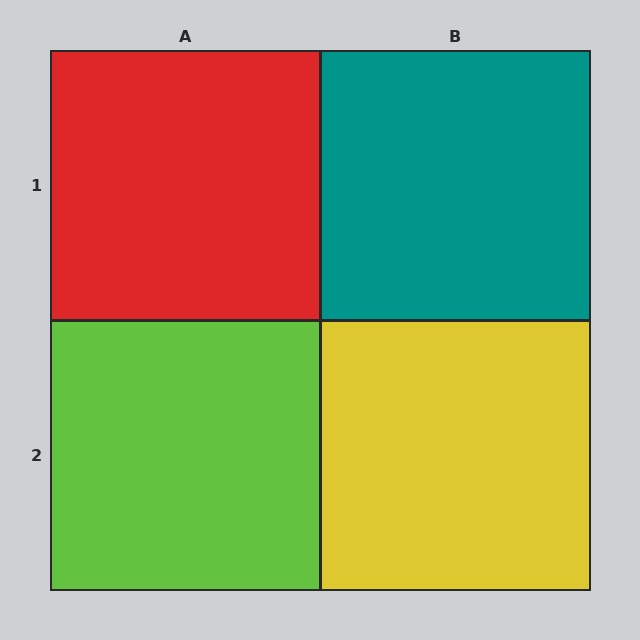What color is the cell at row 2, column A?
Lime.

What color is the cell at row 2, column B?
Yellow.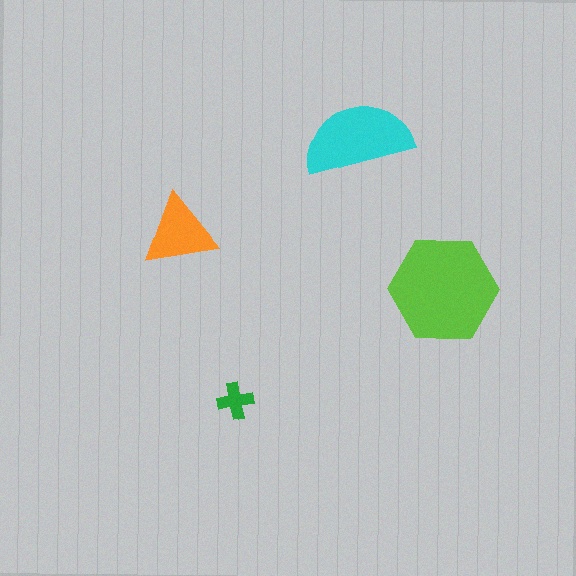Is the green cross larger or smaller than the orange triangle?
Smaller.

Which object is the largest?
The lime hexagon.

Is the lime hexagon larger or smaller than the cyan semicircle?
Larger.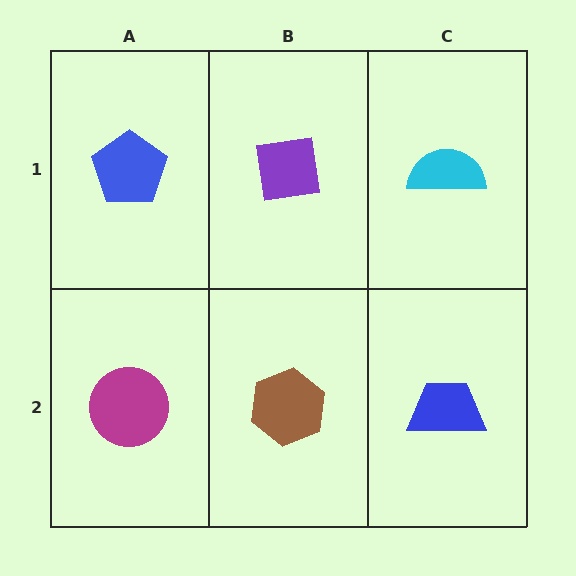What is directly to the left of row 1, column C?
A purple square.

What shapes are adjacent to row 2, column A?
A blue pentagon (row 1, column A), a brown hexagon (row 2, column B).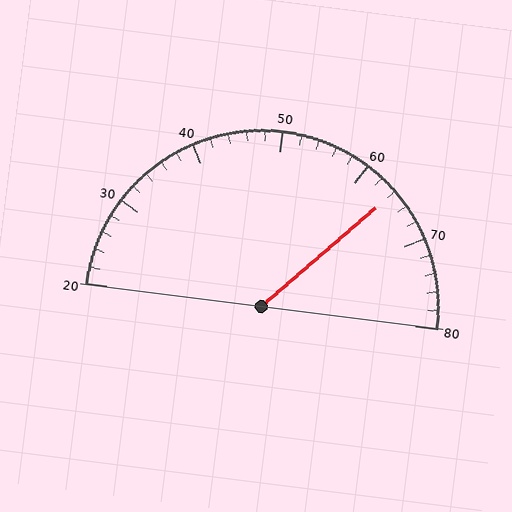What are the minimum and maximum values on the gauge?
The gauge ranges from 20 to 80.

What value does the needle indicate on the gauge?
The needle indicates approximately 64.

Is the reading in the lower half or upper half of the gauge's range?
The reading is in the upper half of the range (20 to 80).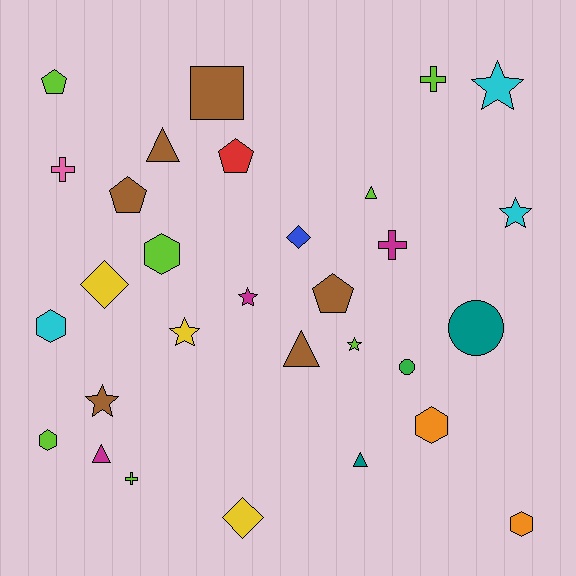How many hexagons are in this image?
There are 5 hexagons.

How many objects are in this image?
There are 30 objects.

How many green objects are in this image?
There is 1 green object.